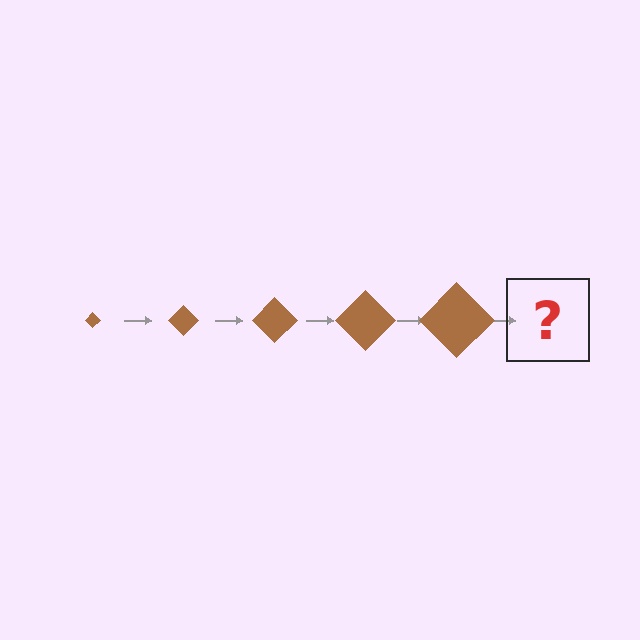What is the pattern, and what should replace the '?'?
The pattern is that the diamond gets progressively larger each step. The '?' should be a brown diamond, larger than the previous one.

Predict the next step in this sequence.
The next step is a brown diamond, larger than the previous one.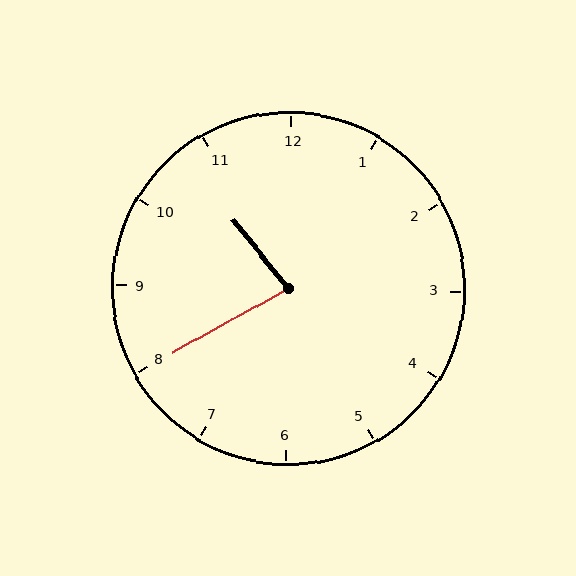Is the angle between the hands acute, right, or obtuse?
It is acute.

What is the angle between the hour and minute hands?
Approximately 80 degrees.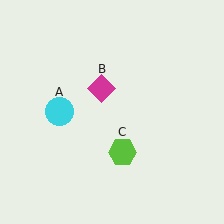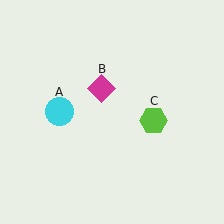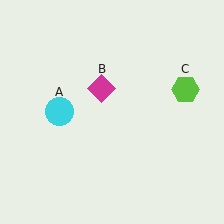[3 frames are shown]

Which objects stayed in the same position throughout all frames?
Cyan circle (object A) and magenta diamond (object B) remained stationary.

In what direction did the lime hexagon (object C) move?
The lime hexagon (object C) moved up and to the right.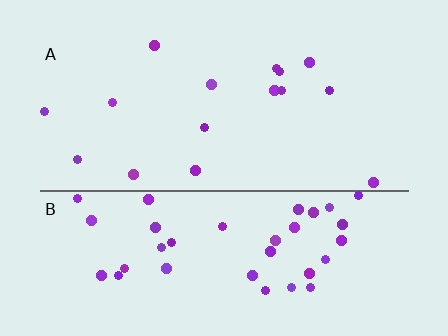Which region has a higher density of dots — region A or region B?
B (the bottom).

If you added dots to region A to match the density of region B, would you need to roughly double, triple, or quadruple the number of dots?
Approximately double.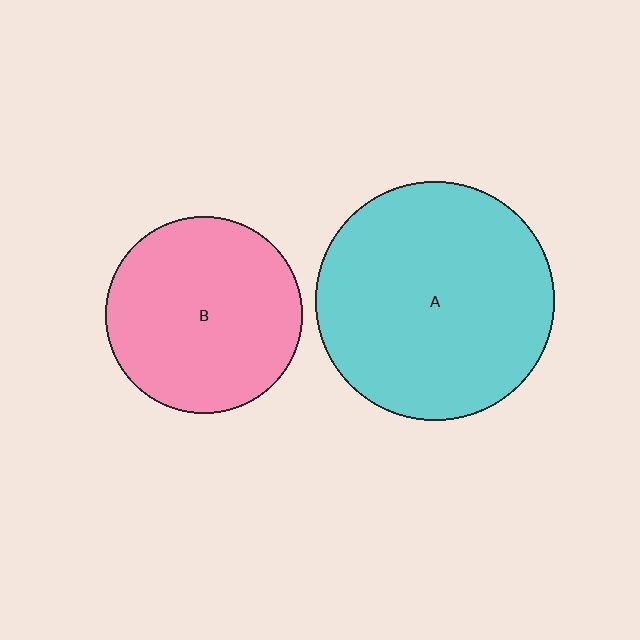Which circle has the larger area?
Circle A (cyan).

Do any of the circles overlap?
No, none of the circles overlap.